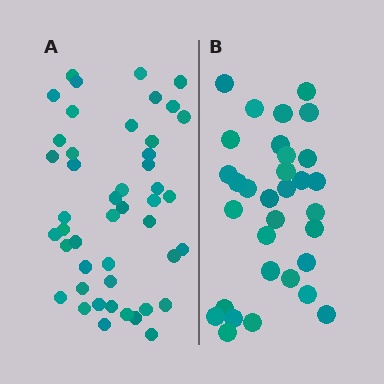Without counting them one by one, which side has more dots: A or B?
Region A (the left region) has more dots.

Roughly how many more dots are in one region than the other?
Region A has approximately 15 more dots than region B.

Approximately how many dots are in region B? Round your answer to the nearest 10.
About 30 dots. (The exact count is 32, which rounds to 30.)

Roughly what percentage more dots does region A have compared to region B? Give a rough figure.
About 45% more.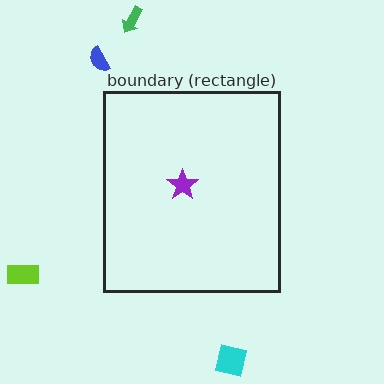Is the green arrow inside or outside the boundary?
Outside.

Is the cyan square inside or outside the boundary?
Outside.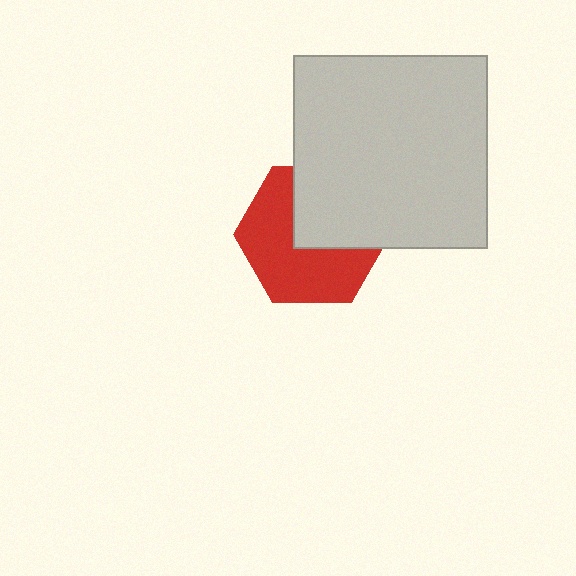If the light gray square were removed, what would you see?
You would see the complete red hexagon.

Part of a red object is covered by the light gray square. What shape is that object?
It is a hexagon.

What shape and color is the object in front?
The object in front is a light gray square.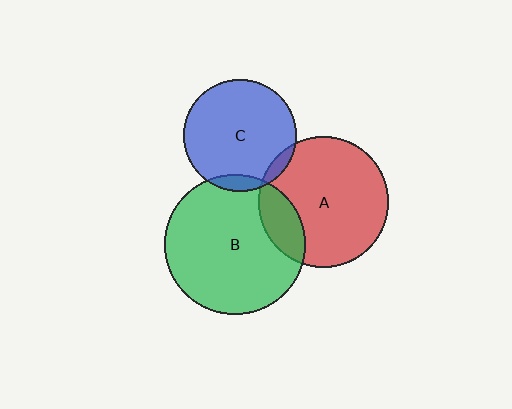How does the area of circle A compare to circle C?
Approximately 1.3 times.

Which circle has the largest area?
Circle B (green).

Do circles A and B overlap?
Yes.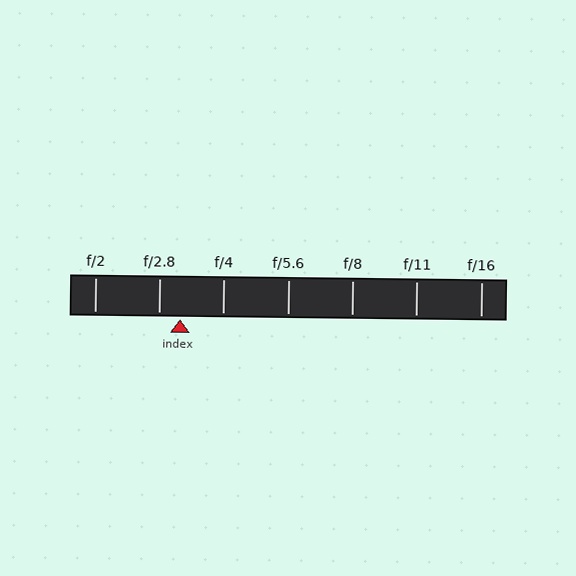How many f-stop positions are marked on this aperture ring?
There are 7 f-stop positions marked.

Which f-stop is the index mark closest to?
The index mark is closest to f/2.8.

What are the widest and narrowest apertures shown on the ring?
The widest aperture shown is f/2 and the narrowest is f/16.